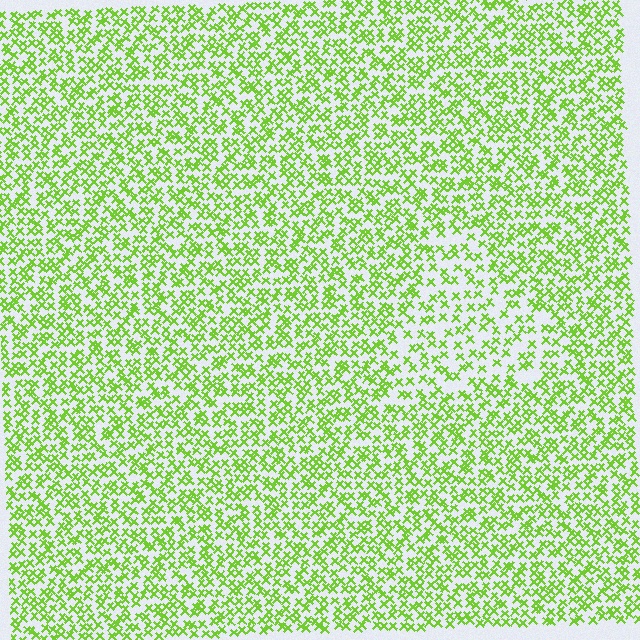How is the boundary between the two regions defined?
The boundary is defined by a change in element density (approximately 1.7x ratio). All elements are the same color, size, and shape.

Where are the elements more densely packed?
The elements are more densely packed outside the triangle boundary.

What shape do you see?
I see a triangle.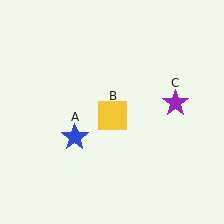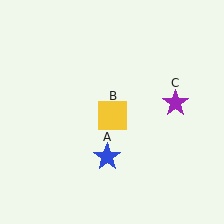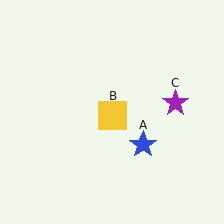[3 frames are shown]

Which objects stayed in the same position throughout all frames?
Yellow square (object B) and purple star (object C) remained stationary.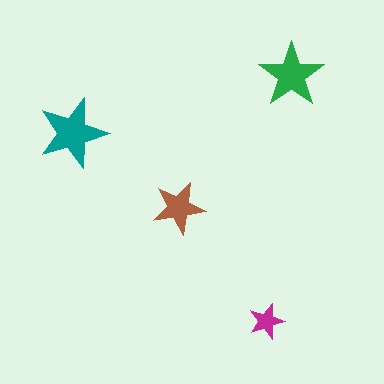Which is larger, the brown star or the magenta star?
The brown one.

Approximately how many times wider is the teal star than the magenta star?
About 2 times wider.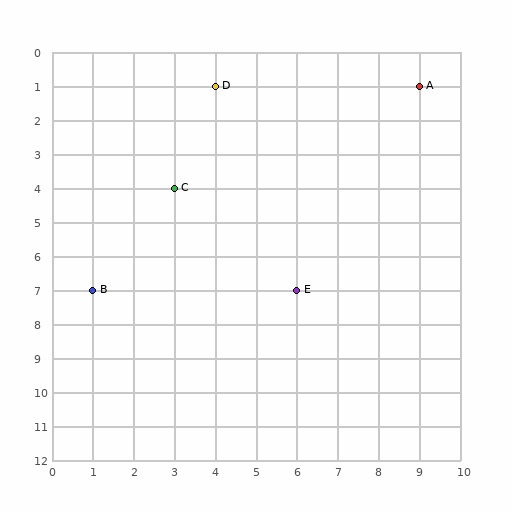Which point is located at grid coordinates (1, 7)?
Point B is at (1, 7).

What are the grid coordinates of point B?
Point B is at grid coordinates (1, 7).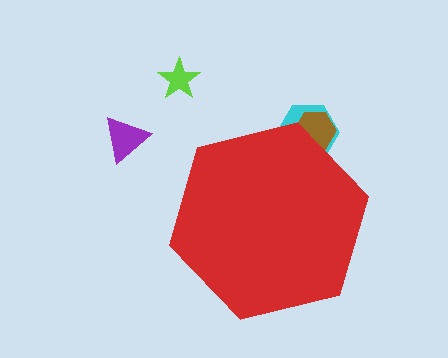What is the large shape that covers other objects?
A red hexagon.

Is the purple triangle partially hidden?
No, the purple triangle is fully visible.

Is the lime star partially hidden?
No, the lime star is fully visible.